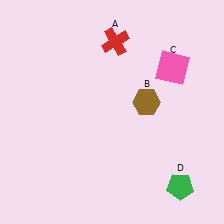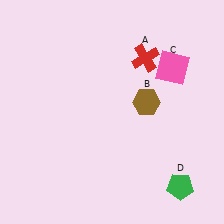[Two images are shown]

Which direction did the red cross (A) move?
The red cross (A) moved right.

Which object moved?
The red cross (A) moved right.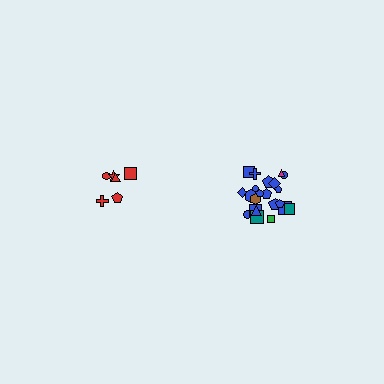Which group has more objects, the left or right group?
The right group.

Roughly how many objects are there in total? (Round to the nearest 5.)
Roughly 30 objects in total.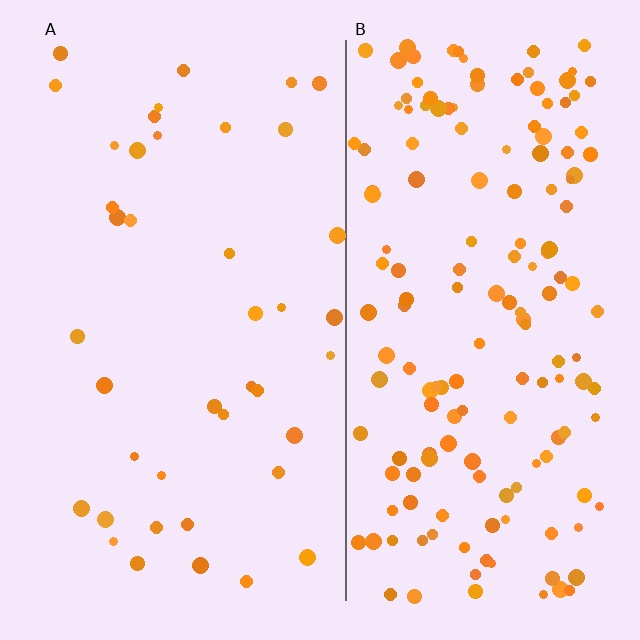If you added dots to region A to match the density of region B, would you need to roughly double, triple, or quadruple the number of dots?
Approximately quadruple.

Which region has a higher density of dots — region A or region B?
B (the right).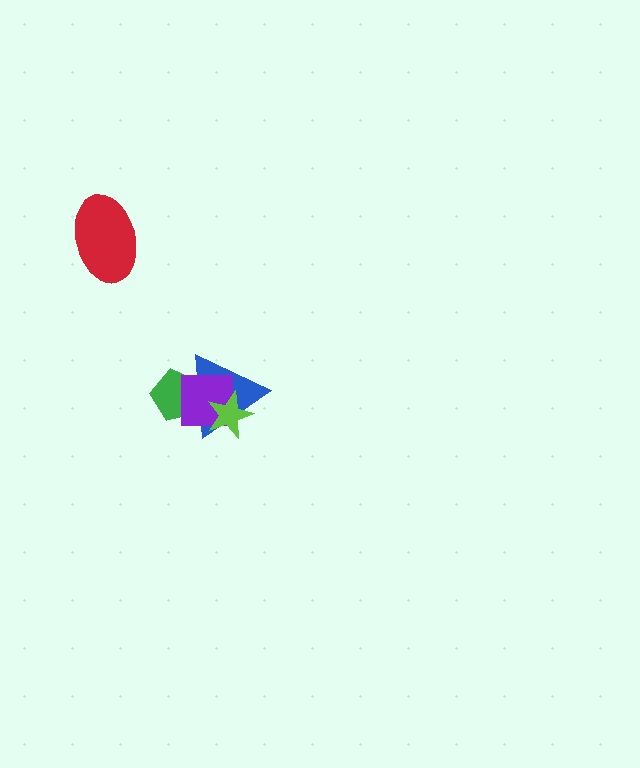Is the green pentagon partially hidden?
Yes, it is partially covered by another shape.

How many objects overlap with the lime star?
2 objects overlap with the lime star.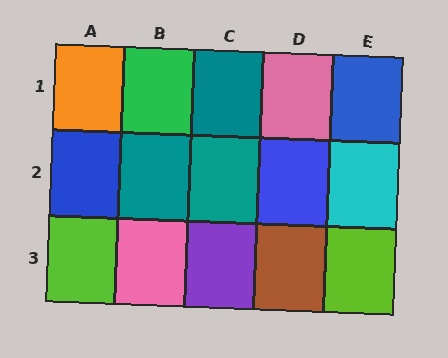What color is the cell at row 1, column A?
Orange.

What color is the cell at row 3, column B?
Pink.